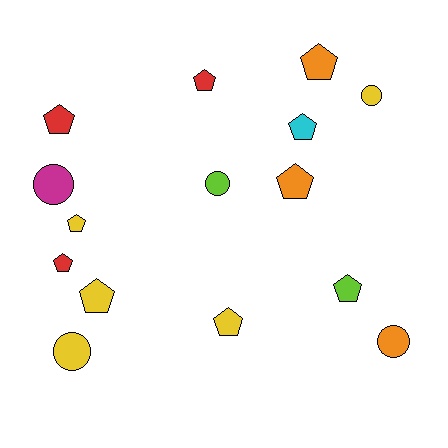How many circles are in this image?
There are 5 circles.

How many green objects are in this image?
There are no green objects.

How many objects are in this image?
There are 15 objects.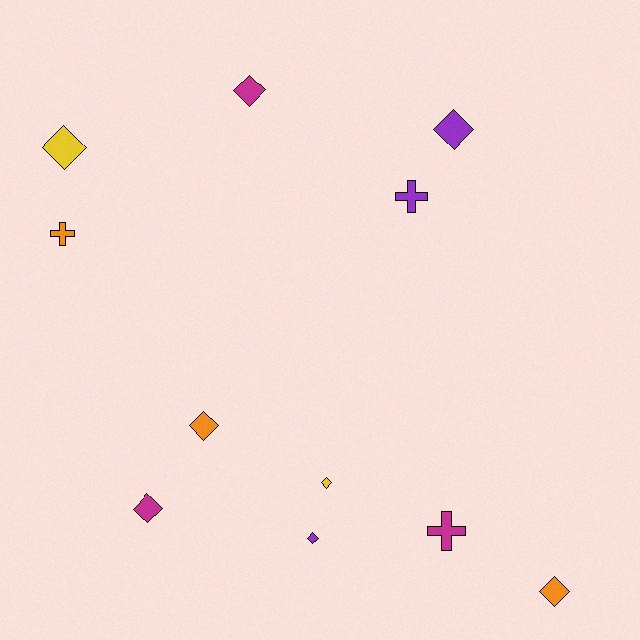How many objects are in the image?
There are 11 objects.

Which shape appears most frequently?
Diamond, with 8 objects.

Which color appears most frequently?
Purple, with 3 objects.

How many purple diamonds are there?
There are 2 purple diamonds.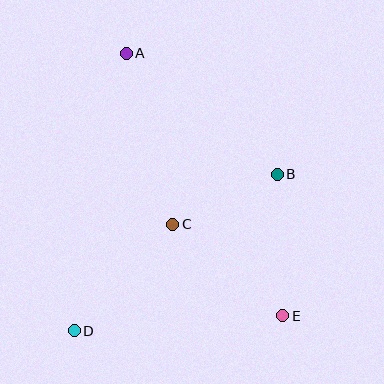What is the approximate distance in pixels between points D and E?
The distance between D and E is approximately 209 pixels.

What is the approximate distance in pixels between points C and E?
The distance between C and E is approximately 143 pixels.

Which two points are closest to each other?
Points B and C are closest to each other.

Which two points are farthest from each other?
Points A and E are farthest from each other.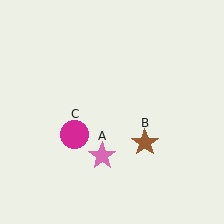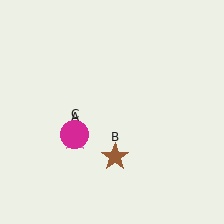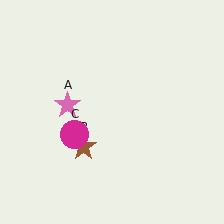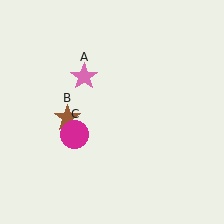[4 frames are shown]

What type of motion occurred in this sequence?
The pink star (object A), brown star (object B) rotated clockwise around the center of the scene.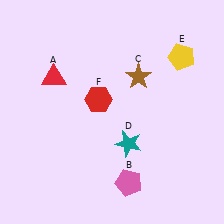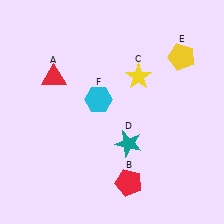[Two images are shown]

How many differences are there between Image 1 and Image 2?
There are 3 differences between the two images.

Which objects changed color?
B changed from pink to red. C changed from brown to yellow. F changed from red to cyan.